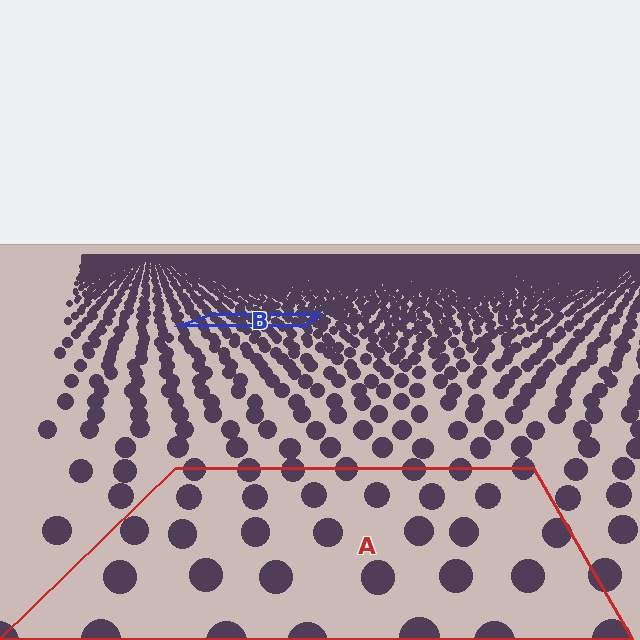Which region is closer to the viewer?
Region A is closer. The texture elements there are larger and more spread out.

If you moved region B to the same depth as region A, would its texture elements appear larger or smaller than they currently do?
They would appear larger. At a closer depth, the same texture elements are projected at a bigger on-screen size.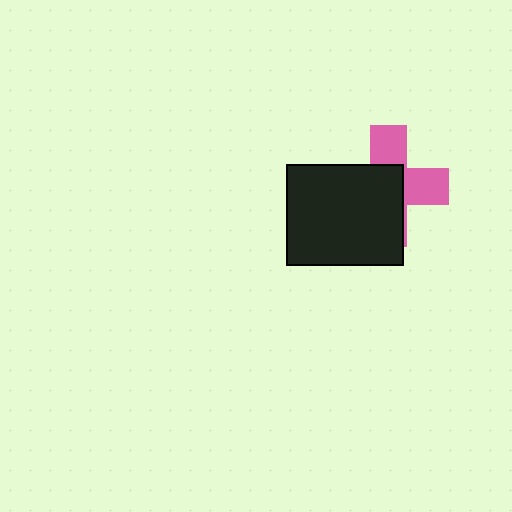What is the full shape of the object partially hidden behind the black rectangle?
The partially hidden object is a pink cross.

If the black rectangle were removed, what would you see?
You would see the complete pink cross.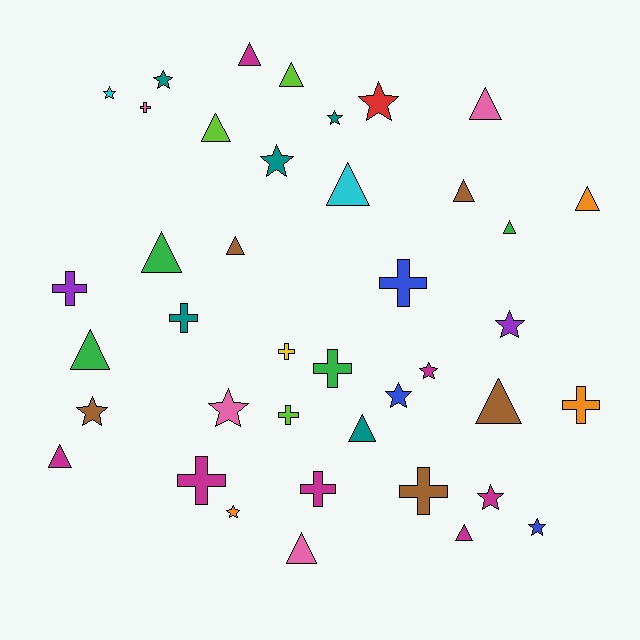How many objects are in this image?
There are 40 objects.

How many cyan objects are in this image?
There are 2 cyan objects.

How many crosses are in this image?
There are 11 crosses.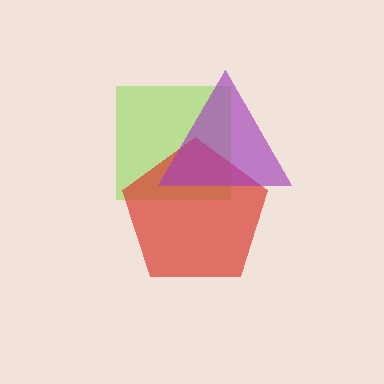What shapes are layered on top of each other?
The layered shapes are: a lime square, a red pentagon, a purple triangle.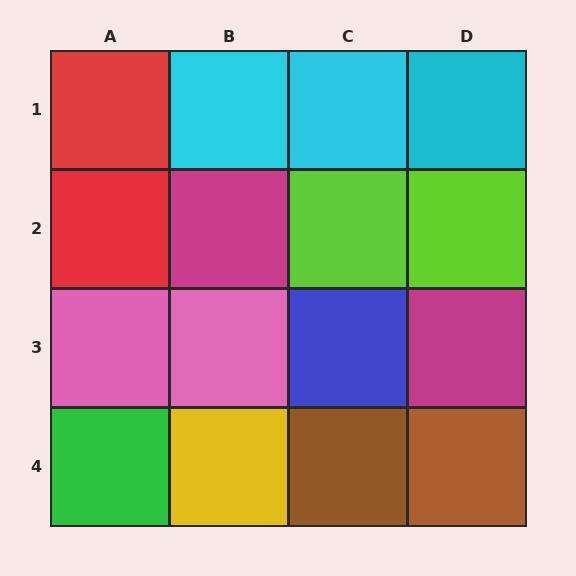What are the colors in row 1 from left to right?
Red, cyan, cyan, cyan.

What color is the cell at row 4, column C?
Brown.